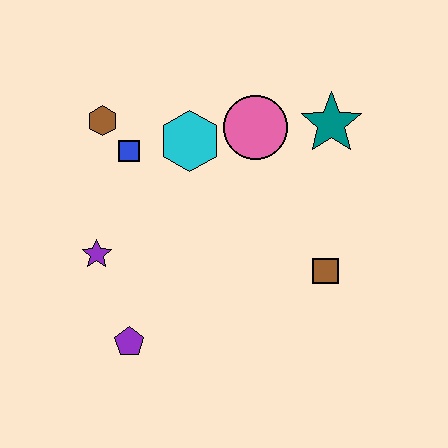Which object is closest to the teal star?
The pink circle is closest to the teal star.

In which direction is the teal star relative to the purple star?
The teal star is to the right of the purple star.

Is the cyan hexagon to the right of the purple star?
Yes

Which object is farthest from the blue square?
The brown square is farthest from the blue square.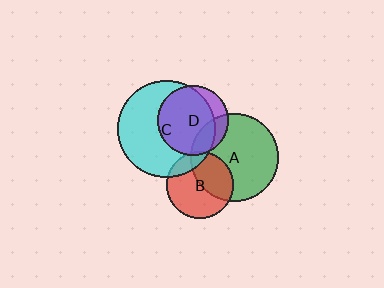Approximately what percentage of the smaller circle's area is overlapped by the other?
Approximately 10%.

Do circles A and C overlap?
Yes.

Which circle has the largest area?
Circle C (cyan).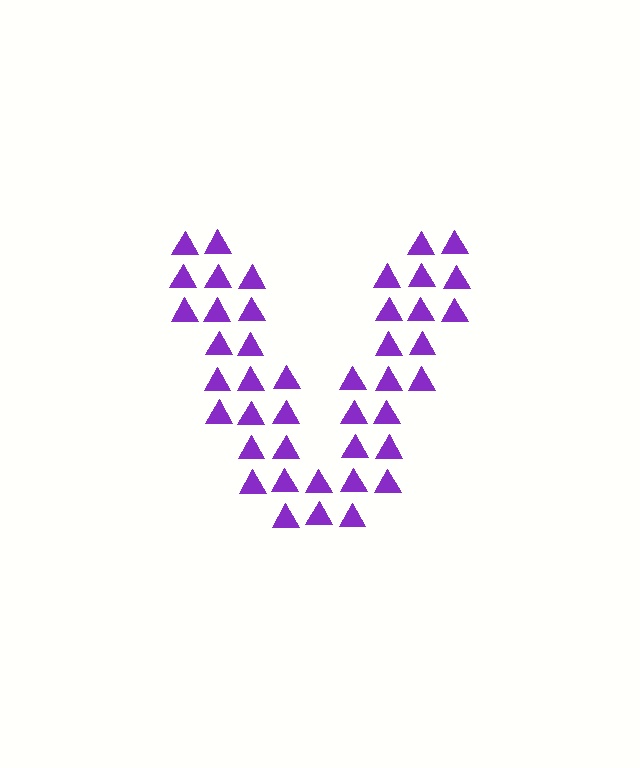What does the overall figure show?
The overall figure shows the letter V.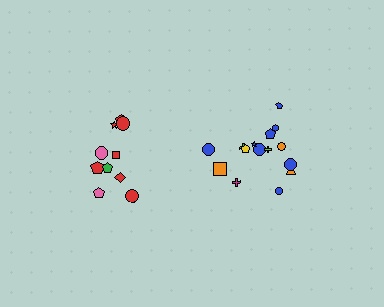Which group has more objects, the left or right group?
The right group.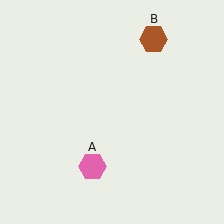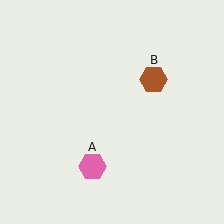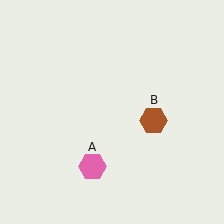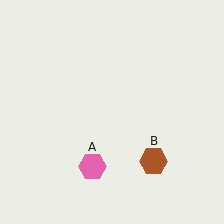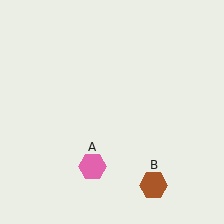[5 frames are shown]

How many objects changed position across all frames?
1 object changed position: brown hexagon (object B).